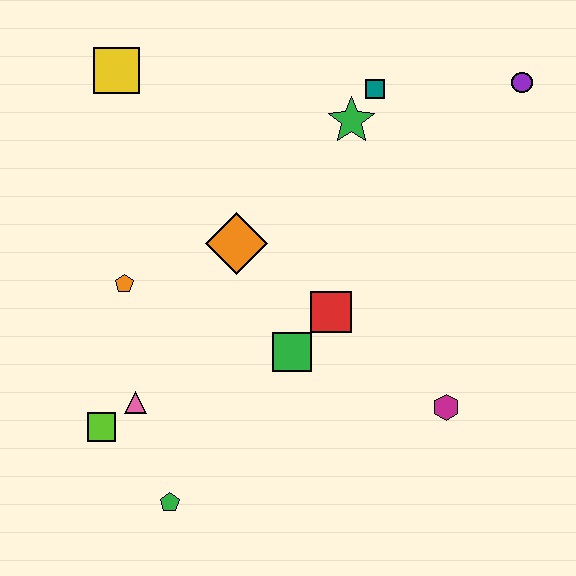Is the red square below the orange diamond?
Yes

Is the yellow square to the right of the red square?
No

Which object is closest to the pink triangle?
The lime square is closest to the pink triangle.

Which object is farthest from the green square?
The purple circle is farthest from the green square.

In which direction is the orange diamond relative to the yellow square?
The orange diamond is below the yellow square.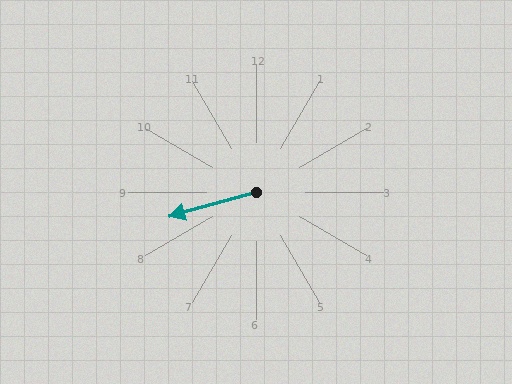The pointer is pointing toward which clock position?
Roughly 8 o'clock.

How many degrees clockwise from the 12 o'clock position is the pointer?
Approximately 255 degrees.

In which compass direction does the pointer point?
West.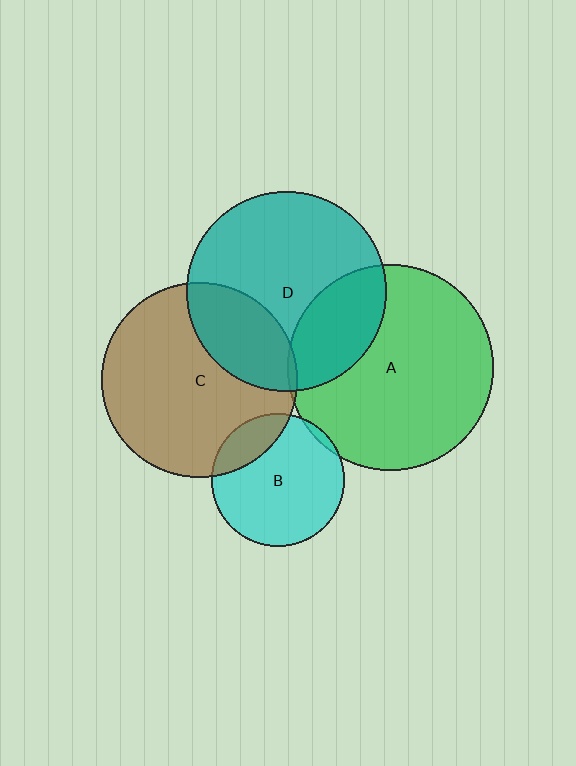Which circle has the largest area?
Circle A (green).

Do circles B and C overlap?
Yes.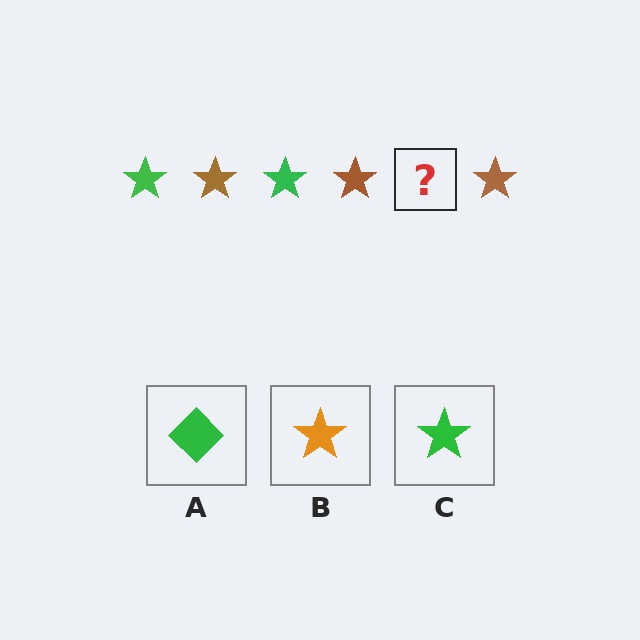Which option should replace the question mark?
Option C.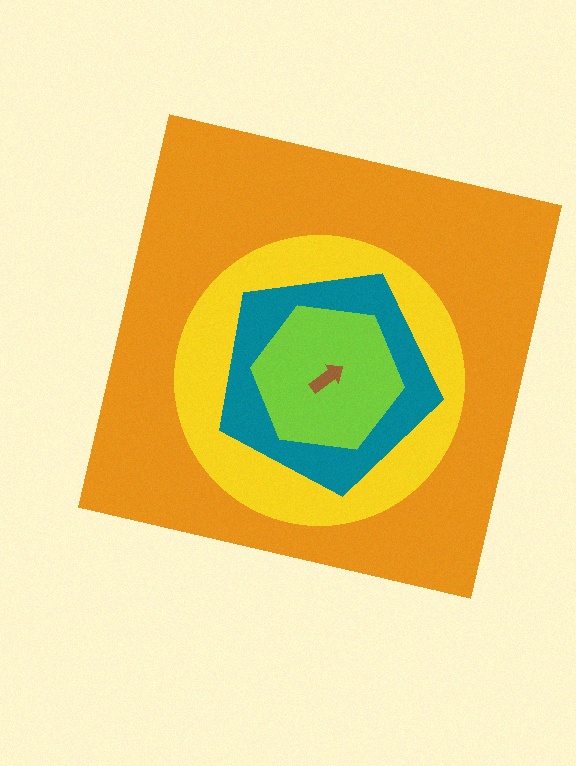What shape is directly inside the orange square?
The yellow circle.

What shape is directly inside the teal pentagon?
The lime hexagon.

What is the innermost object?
The brown arrow.